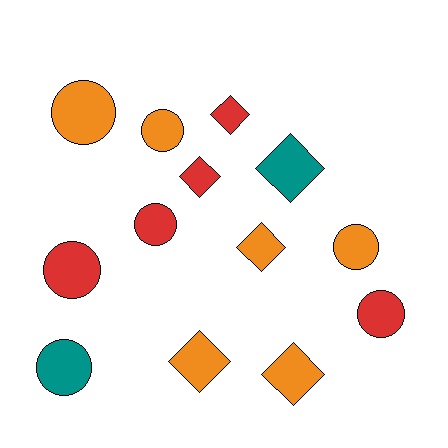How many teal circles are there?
There is 1 teal circle.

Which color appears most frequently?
Orange, with 6 objects.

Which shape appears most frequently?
Circle, with 7 objects.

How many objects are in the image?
There are 13 objects.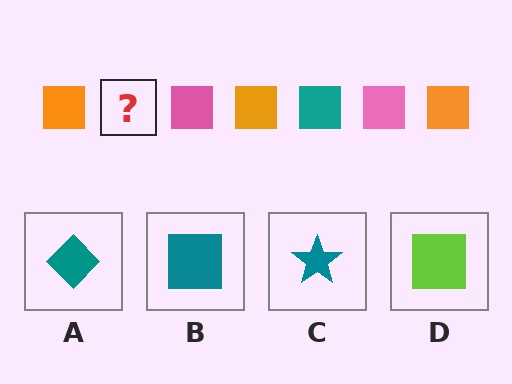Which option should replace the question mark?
Option B.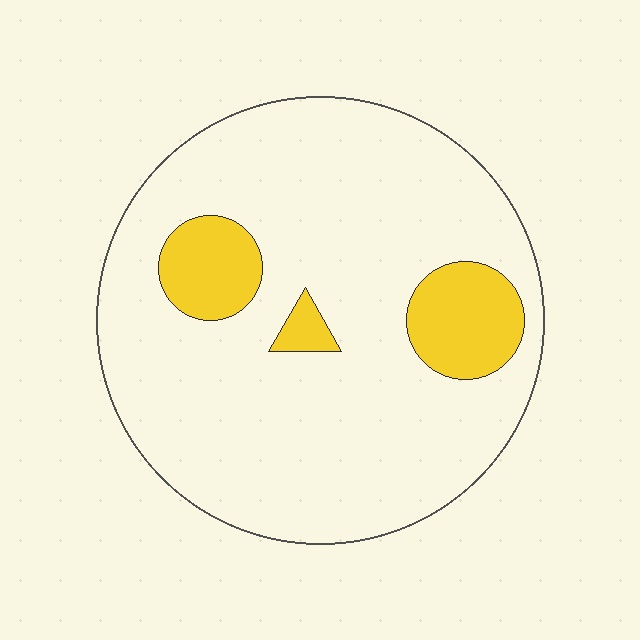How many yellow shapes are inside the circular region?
3.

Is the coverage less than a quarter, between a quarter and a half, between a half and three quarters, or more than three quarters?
Less than a quarter.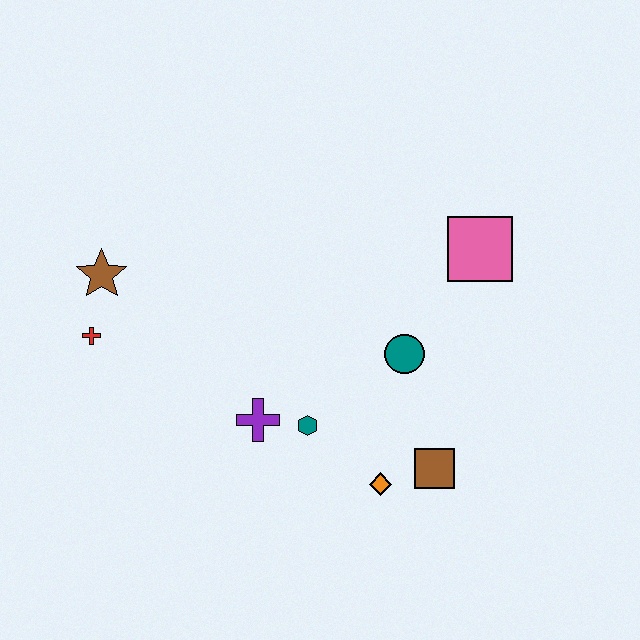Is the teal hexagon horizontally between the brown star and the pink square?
Yes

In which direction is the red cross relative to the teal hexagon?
The red cross is to the left of the teal hexagon.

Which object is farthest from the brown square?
The brown star is farthest from the brown square.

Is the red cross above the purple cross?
Yes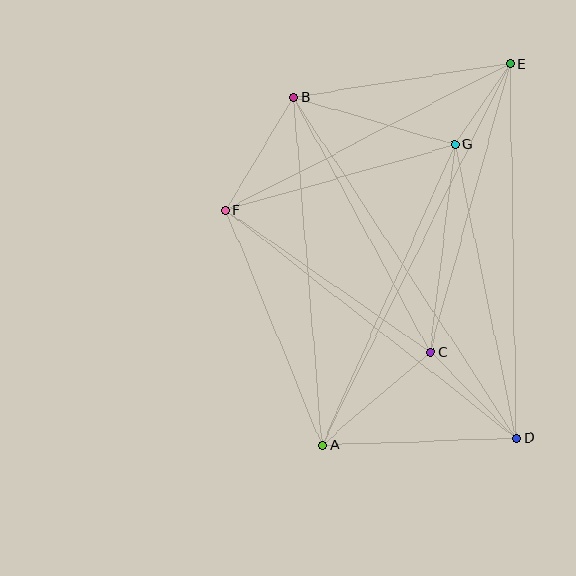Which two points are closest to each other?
Points E and G are closest to each other.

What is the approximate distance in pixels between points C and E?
The distance between C and E is approximately 300 pixels.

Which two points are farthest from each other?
Points A and E are farthest from each other.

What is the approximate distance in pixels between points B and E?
The distance between B and E is approximately 219 pixels.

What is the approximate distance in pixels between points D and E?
The distance between D and E is approximately 374 pixels.